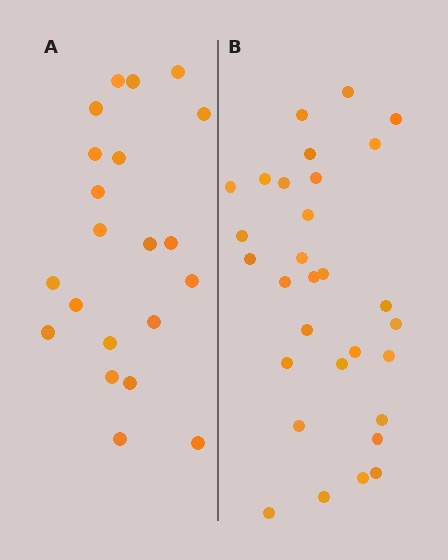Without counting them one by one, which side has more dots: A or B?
Region B (the right region) has more dots.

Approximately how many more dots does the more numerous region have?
Region B has roughly 8 or so more dots than region A.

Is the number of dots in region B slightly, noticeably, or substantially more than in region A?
Region B has noticeably more, but not dramatically so. The ratio is roughly 1.4 to 1.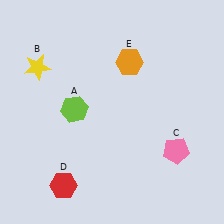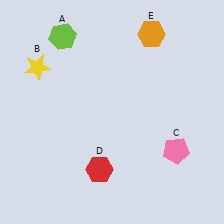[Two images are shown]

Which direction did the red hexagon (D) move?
The red hexagon (D) moved right.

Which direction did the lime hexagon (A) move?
The lime hexagon (A) moved up.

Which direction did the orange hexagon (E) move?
The orange hexagon (E) moved up.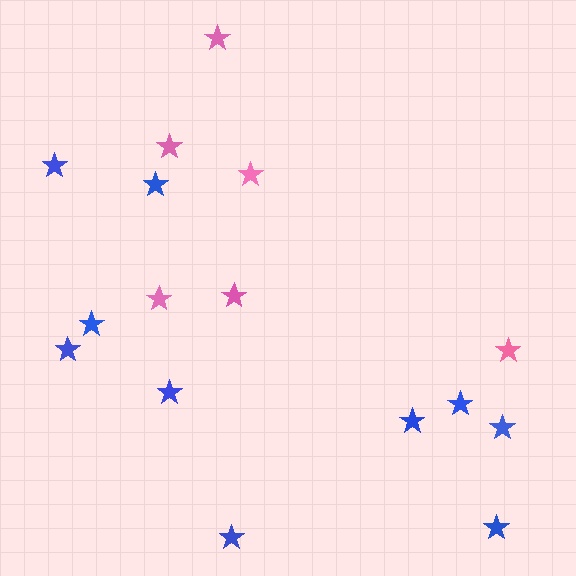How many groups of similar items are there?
There are 2 groups: one group of pink stars (6) and one group of blue stars (10).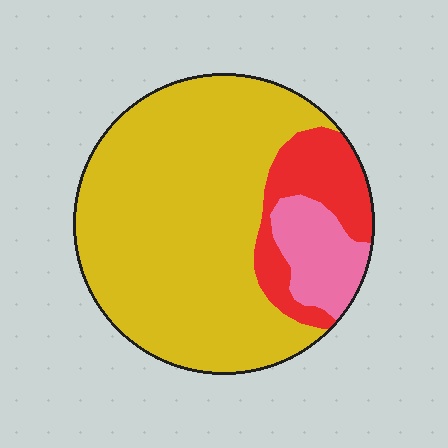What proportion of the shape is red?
Red covers about 15% of the shape.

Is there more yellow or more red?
Yellow.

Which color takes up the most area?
Yellow, at roughly 75%.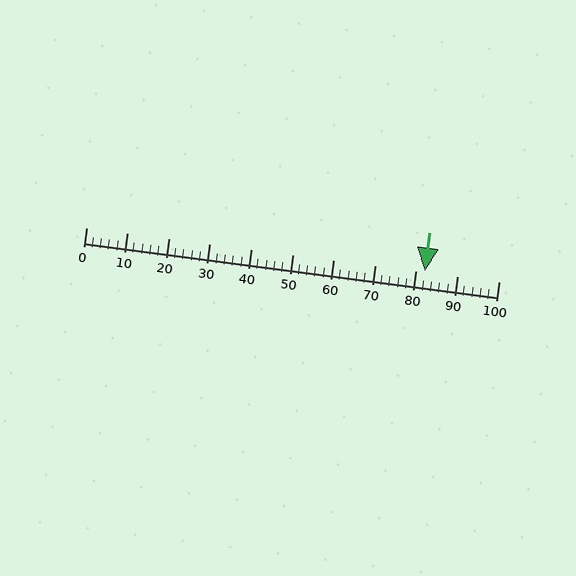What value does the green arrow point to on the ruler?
The green arrow points to approximately 82.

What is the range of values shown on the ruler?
The ruler shows values from 0 to 100.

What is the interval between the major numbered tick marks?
The major tick marks are spaced 10 units apart.